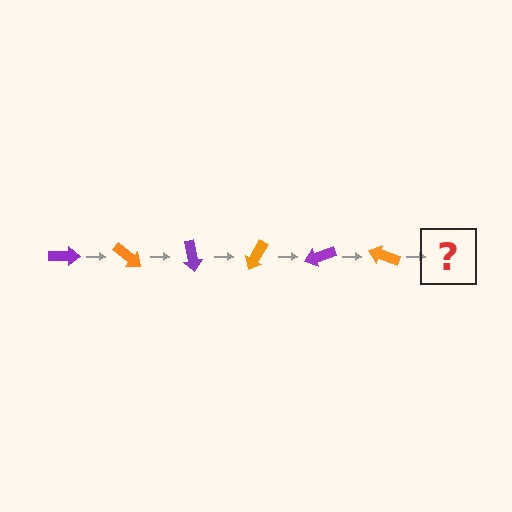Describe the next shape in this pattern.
It should be a purple arrow, rotated 240 degrees from the start.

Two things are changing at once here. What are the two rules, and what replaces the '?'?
The two rules are that it rotates 40 degrees each step and the color cycles through purple and orange. The '?' should be a purple arrow, rotated 240 degrees from the start.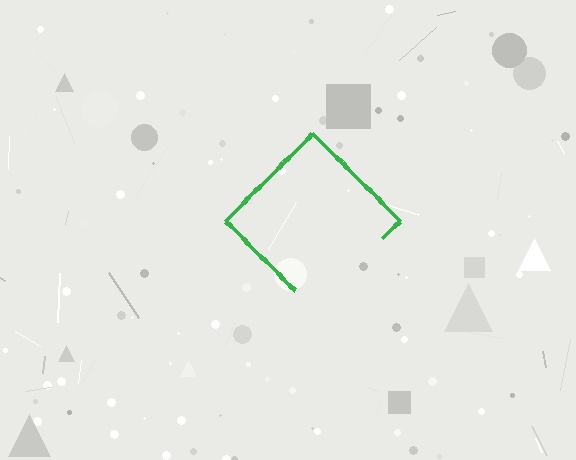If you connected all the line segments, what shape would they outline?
They would outline a diamond.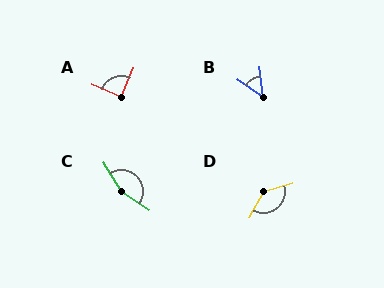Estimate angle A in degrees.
Approximately 92 degrees.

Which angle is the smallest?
B, at approximately 48 degrees.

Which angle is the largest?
C, at approximately 156 degrees.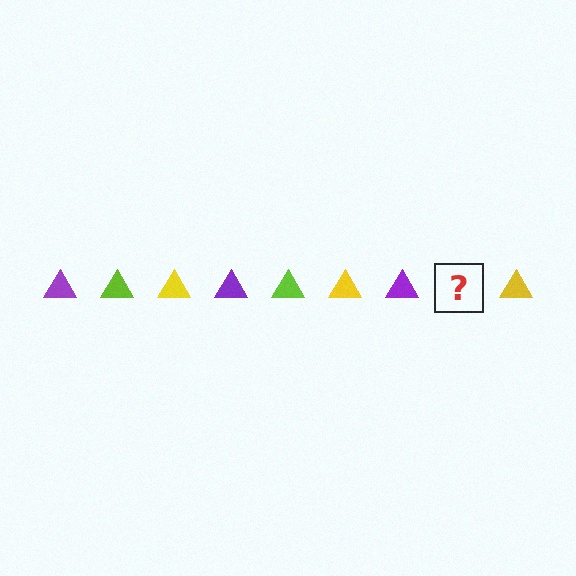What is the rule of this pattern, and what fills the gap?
The rule is that the pattern cycles through purple, lime, yellow triangles. The gap should be filled with a lime triangle.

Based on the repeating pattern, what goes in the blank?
The blank should be a lime triangle.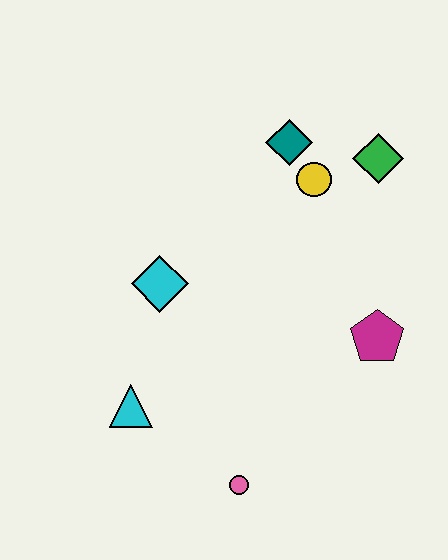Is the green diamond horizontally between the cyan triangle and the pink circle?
No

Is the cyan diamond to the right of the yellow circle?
No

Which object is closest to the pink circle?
The cyan triangle is closest to the pink circle.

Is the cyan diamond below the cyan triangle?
No